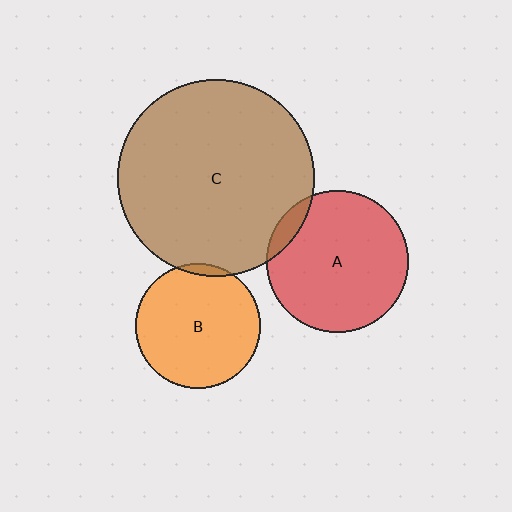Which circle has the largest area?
Circle C (brown).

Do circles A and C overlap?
Yes.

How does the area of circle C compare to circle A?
Approximately 1.9 times.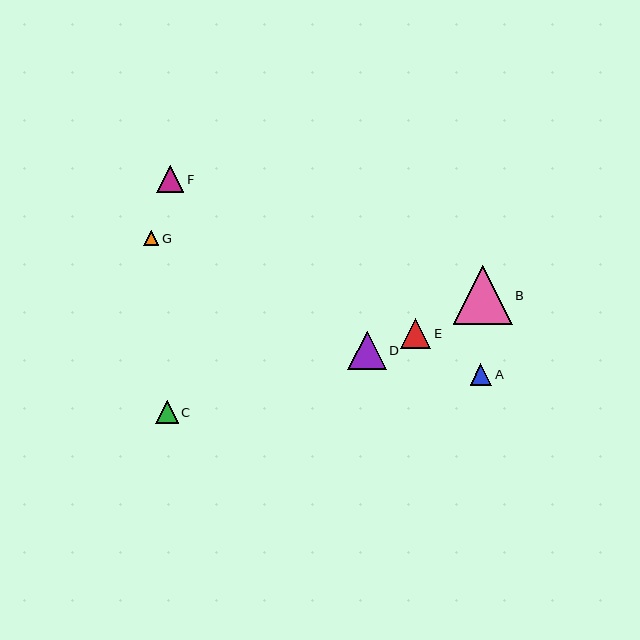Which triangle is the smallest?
Triangle G is the smallest with a size of approximately 15 pixels.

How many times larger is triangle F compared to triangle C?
Triangle F is approximately 1.2 times the size of triangle C.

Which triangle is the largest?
Triangle B is the largest with a size of approximately 59 pixels.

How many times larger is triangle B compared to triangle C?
Triangle B is approximately 2.6 times the size of triangle C.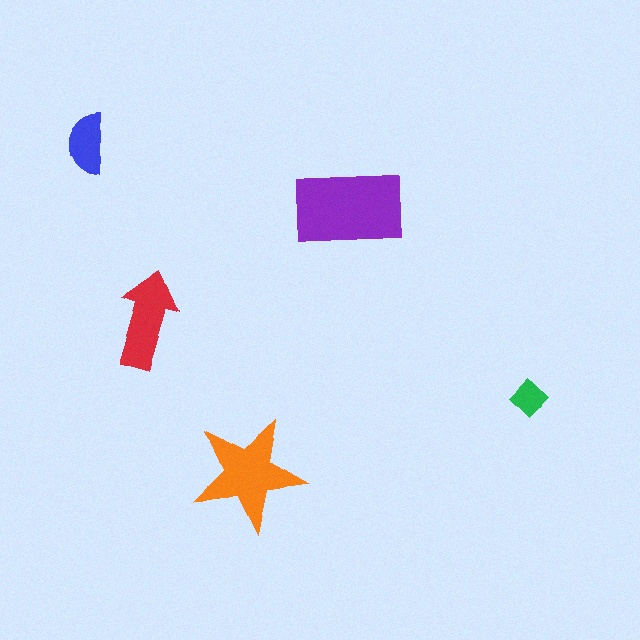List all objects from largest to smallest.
The purple rectangle, the orange star, the red arrow, the blue semicircle, the green diamond.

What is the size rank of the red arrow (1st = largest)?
3rd.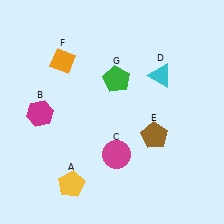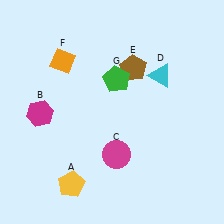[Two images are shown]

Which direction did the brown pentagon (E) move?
The brown pentagon (E) moved up.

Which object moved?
The brown pentagon (E) moved up.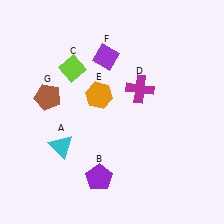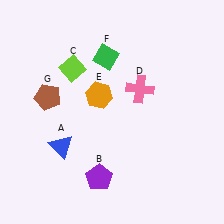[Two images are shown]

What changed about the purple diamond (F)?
In Image 1, F is purple. In Image 2, it changed to green.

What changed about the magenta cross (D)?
In Image 1, D is magenta. In Image 2, it changed to pink.